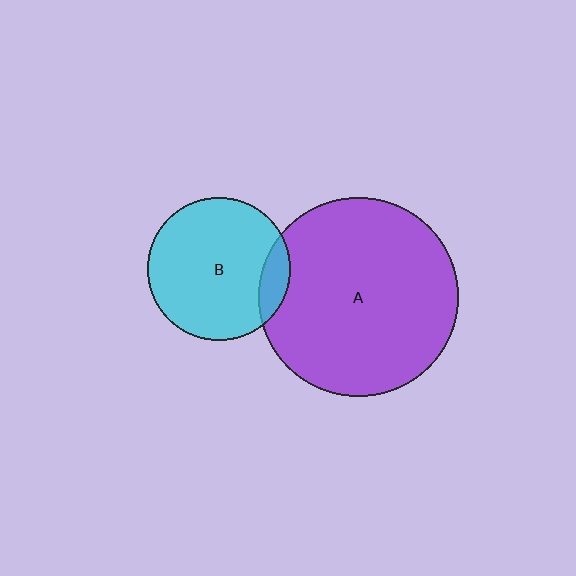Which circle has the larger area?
Circle A (purple).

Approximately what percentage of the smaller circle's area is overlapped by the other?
Approximately 10%.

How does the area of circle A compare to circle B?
Approximately 1.9 times.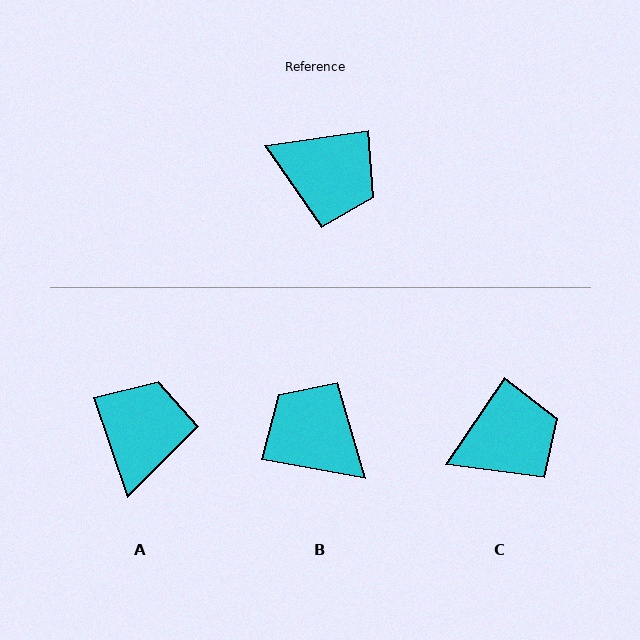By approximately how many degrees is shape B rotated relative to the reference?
Approximately 161 degrees counter-clockwise.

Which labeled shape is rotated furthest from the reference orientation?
B, about 161 degrees away.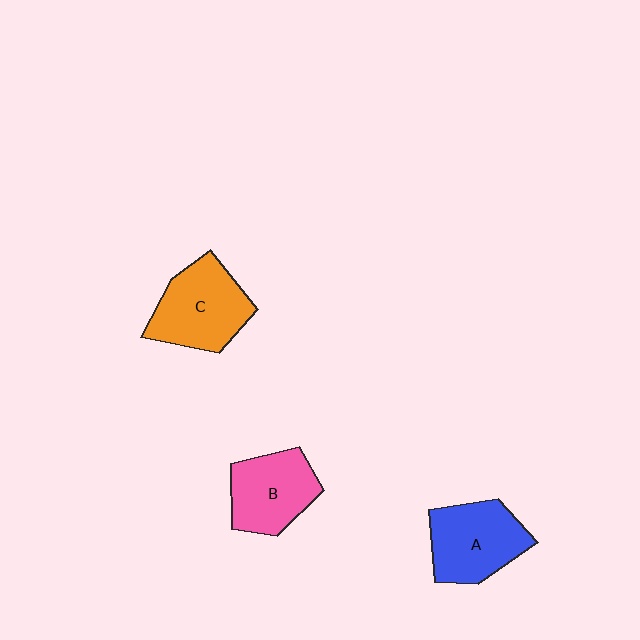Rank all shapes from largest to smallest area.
From largest to smallest: C (orange), A (blue), B (pink).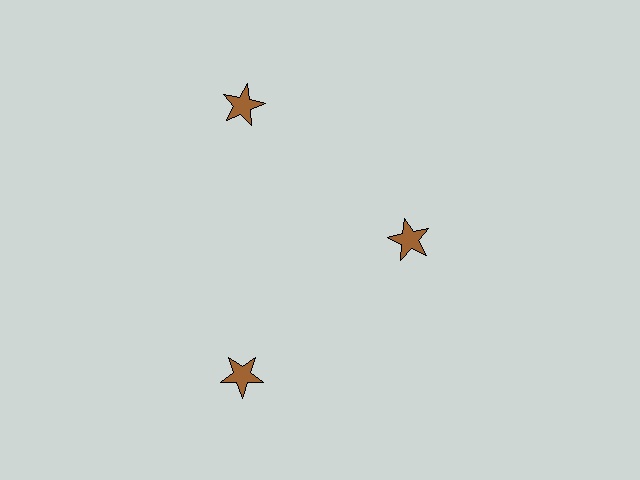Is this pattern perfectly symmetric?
No. The 3 brown stars are arranged in a ring, but one element near the 3 o'clock position is pulled inward toward the center, breaking the 3-fold rotational symmetry.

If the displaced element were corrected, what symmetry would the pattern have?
It would have 3-fold rotational symmetry — the pattern would map onto itself every 120 degrees.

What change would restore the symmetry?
The symmetry would be restored by moving it outward, back onto the ring so that all 3 stars sit at equal angles and equal distance from the center.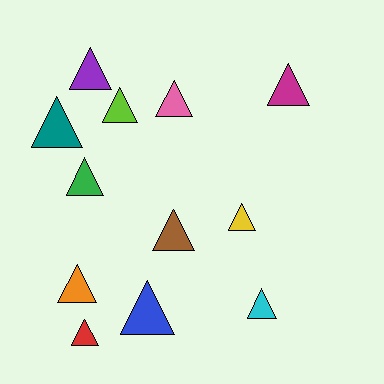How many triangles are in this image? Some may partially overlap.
There are 12 triangles.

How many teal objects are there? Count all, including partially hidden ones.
There is 1 teal object.